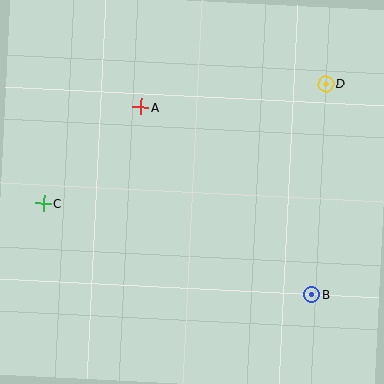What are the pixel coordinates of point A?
Point A is at (141, 107).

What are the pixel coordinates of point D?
Point D is at (326, 84).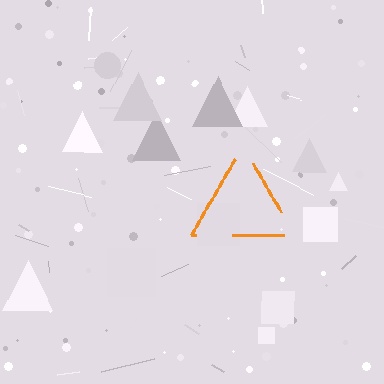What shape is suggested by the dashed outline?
The dashed outline suggests a triangle.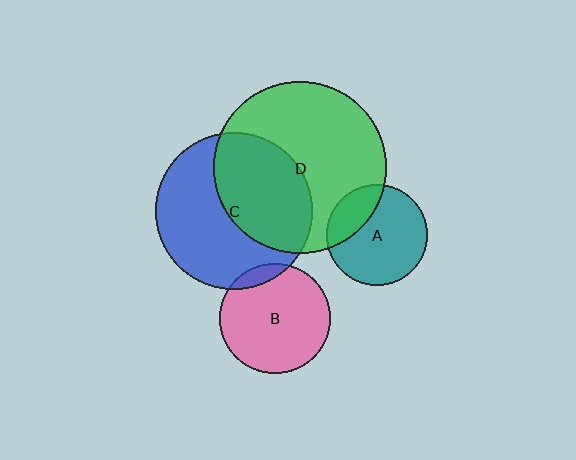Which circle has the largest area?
Circle D (green).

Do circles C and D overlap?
Yes.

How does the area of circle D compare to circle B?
Approximately 2.4 times.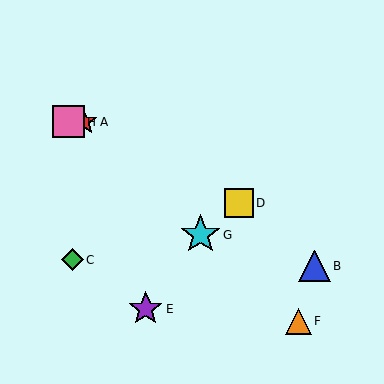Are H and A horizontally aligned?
Yes, both are at y≈122.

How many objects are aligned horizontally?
2 objects (A, H) are aligned horizontally.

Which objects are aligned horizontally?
Objects A, H are aligned horizontally.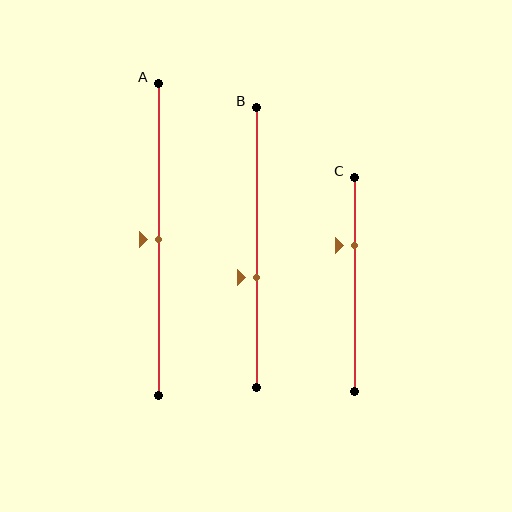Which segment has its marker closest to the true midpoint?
Segment A has its marker closest to the true midpoint.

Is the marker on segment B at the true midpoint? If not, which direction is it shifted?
No, the marker on segment B is shifted downward by about 11% of the segment length.